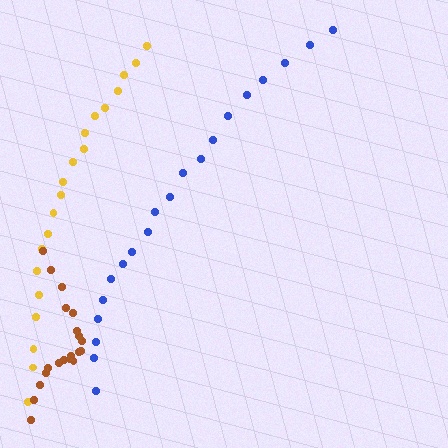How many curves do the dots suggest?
There are 3 distinct paths.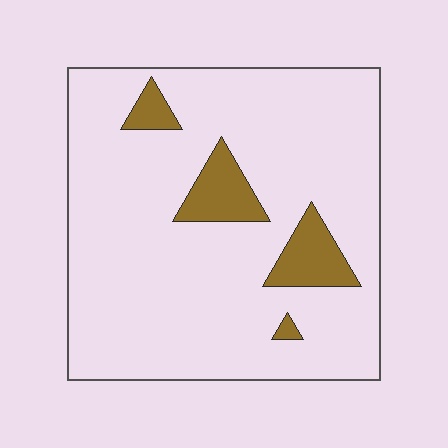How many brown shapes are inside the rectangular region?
4.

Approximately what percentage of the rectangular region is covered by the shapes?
Approximately 10%.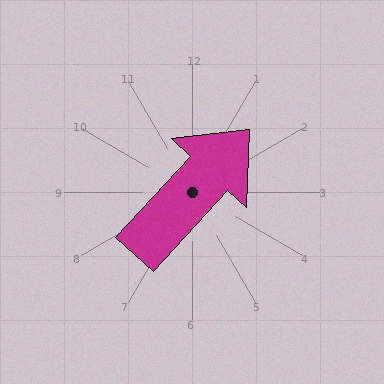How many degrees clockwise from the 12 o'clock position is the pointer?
Approximately 43 degrees.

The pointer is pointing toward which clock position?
Roughly 1 o'clock.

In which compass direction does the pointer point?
Northeast.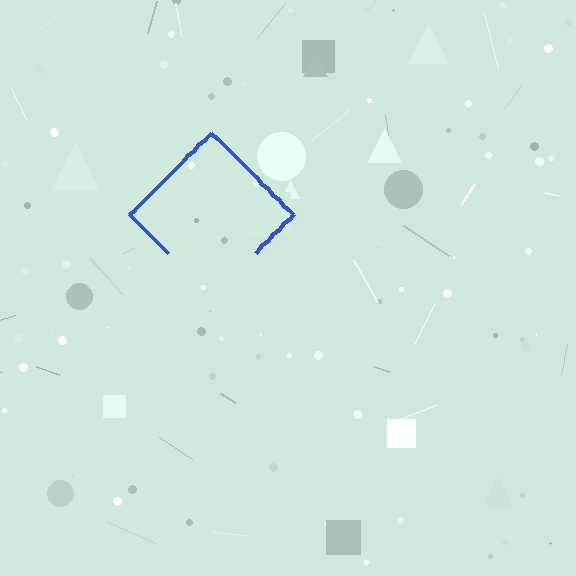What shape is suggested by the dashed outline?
The dashed outline suggests a diamond.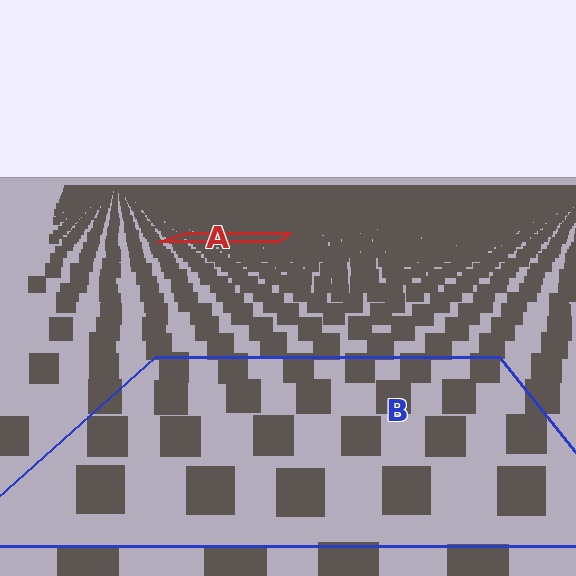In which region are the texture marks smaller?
The texture marks are smaller in region A, because it is farther away.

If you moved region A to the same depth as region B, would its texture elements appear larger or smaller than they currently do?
They would appear larger. At a closer depth, the same texture elements are projected at a bigger on-screen size.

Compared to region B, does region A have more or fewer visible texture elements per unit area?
Region A has more texture elements per unit area — they are packed more densely because it is farther away.